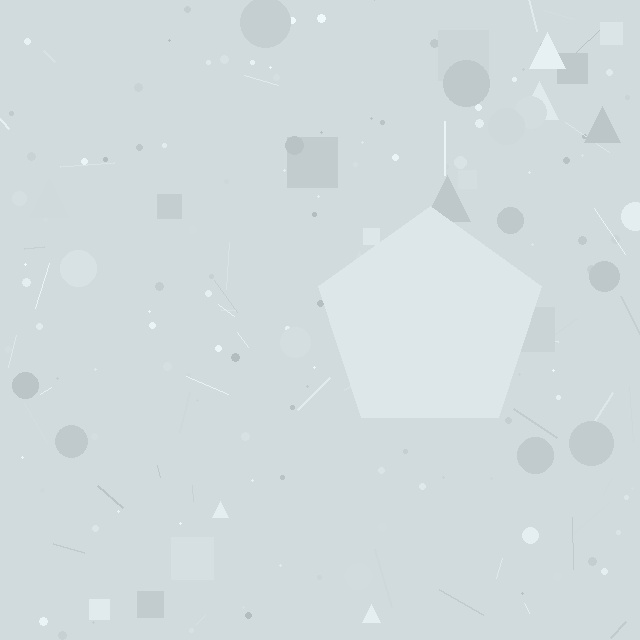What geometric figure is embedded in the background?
A pentagon is embedded in the background.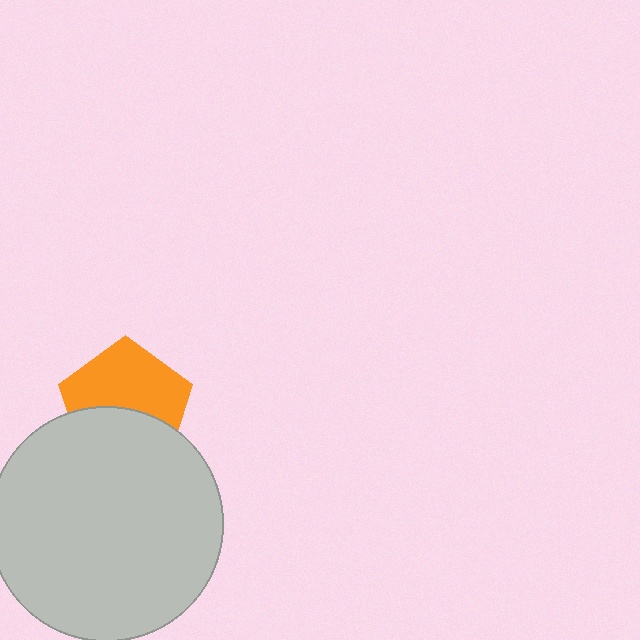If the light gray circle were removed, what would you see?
You would see the complete orange pentagon.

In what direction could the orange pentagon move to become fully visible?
The orange pentagon could move up. That would shift it out from behind the light gray circle entirely.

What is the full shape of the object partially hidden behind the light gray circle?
The partially hidden object is an orange pentagon.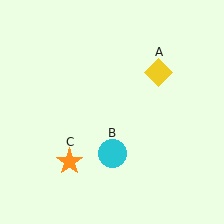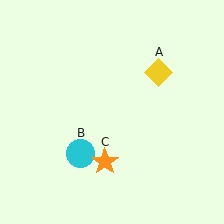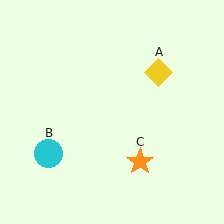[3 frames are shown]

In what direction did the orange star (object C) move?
The orange star (object C) moved right.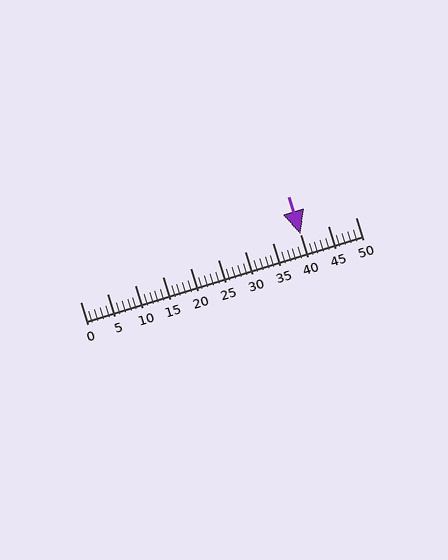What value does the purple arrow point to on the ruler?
The purple arrow points to approximately 40.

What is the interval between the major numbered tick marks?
The major tick marks are spaced 5 units apart.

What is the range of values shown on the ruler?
The ruler shows values from 0 to 50.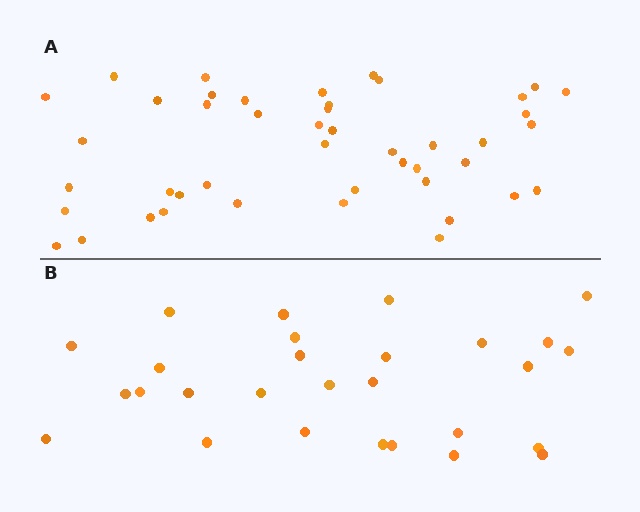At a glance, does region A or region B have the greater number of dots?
Region A (the top region) has more dots.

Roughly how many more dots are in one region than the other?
Region A has approximately 15 more dots than region B.